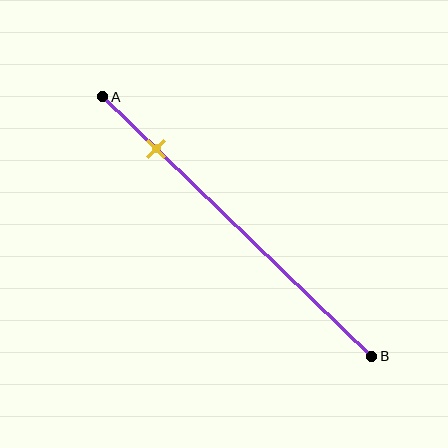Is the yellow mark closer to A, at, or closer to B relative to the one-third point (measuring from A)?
The yellow mark is closer to point A than the one-third point of segment AB.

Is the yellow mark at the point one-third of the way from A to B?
No, the mark is at about 20% from A, not at the 33% one-third point.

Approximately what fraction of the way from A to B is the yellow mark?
The yellow mark is approximately 20% of the way from A to B.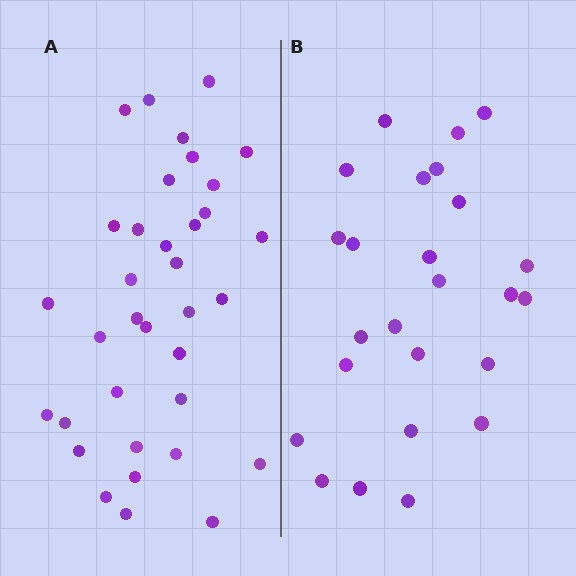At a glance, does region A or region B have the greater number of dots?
Region A (the left region) has more dots.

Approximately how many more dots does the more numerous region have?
Region A has roughly 10 or so more dots than region B.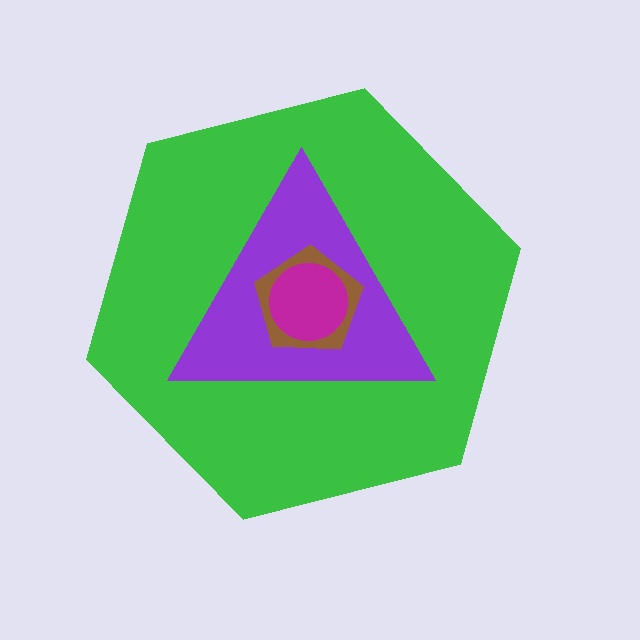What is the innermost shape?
The magenta circle.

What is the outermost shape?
The green hexagon.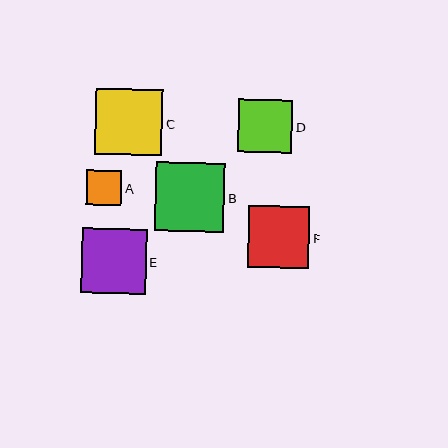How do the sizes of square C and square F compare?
Square C and square F are approximately the same size.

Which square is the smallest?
Square A is the smallest with a size of approximately 35 pixels.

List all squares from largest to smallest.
From largest to smallest: B, C, E, F, D, A.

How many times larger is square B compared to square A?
Square B is approximately 2.0 times the size of square A.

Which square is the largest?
Square B is the largest with a size of approximately 69 pixels.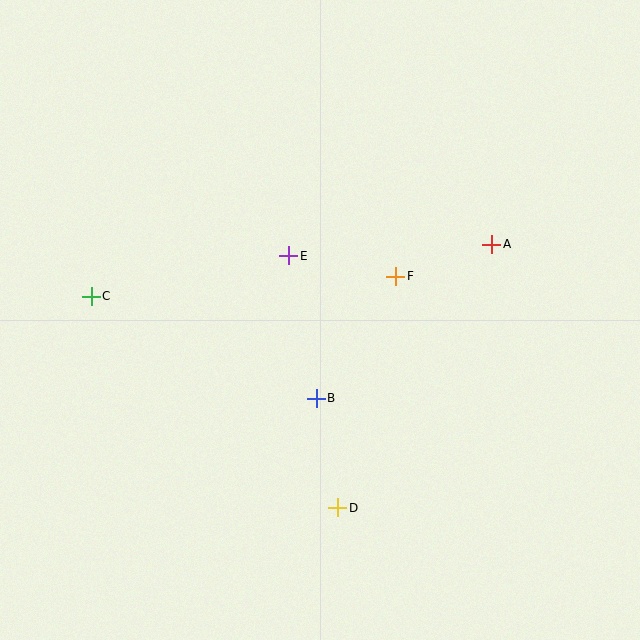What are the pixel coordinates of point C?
Point C is at (91, 296).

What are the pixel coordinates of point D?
Point D is at (338, 508).